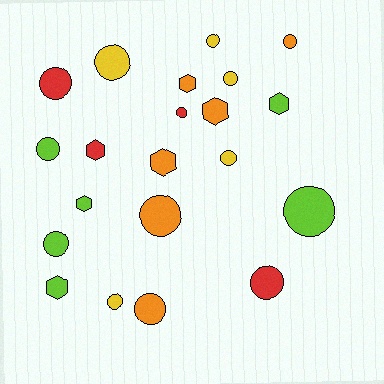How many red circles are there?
There are 3 red circles.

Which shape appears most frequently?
Circle, with 14 objects.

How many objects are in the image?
There are 21 objects.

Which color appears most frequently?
Orange, with 6 objects.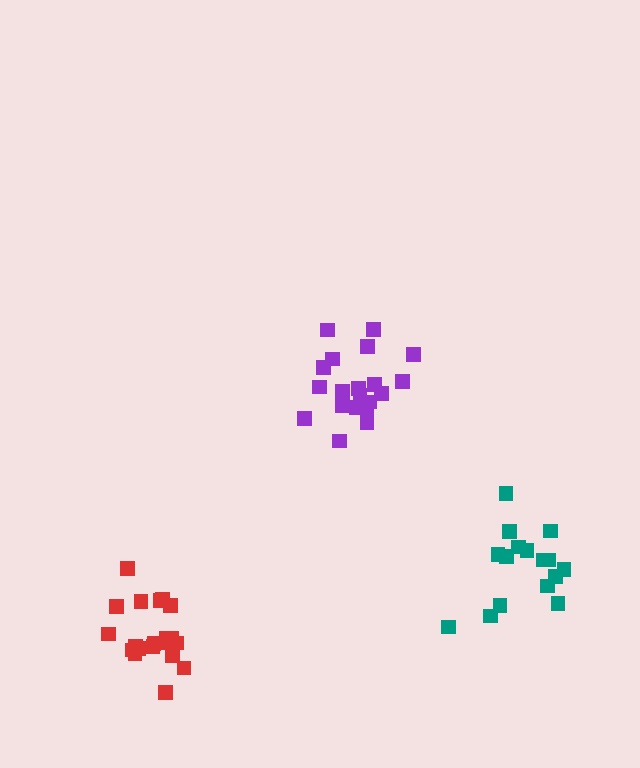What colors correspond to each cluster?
The clusters are colored: teal, purple, red.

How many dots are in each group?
Group 1: 16 dots, Group 2: 21 dots, Group 3: 20 dots (57 total).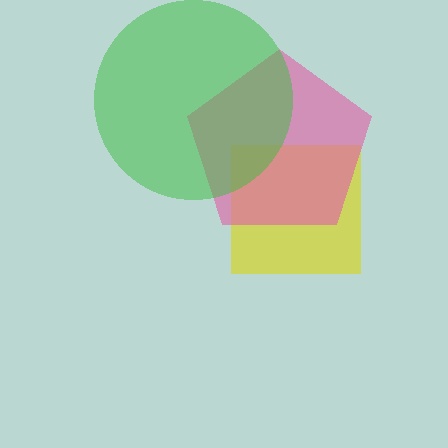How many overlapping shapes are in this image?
There are 3 overlapping shapes in the image.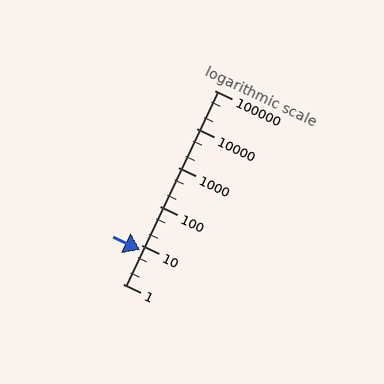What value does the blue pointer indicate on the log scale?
The pointer indicates approximately 7.4.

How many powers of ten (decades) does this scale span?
The scale spans 5 decades, from 1 to 100000.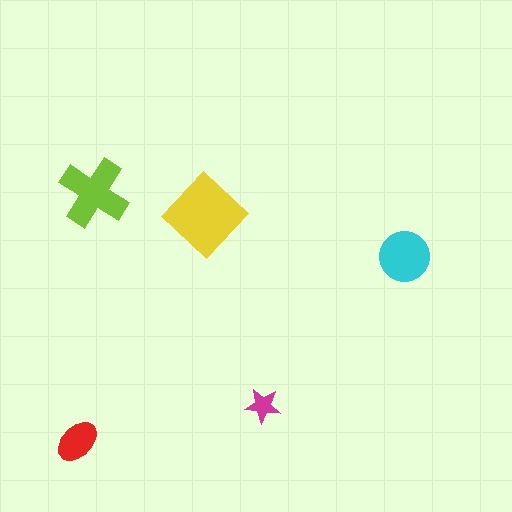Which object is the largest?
The yellow diamond.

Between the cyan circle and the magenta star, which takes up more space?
The cyan circle.